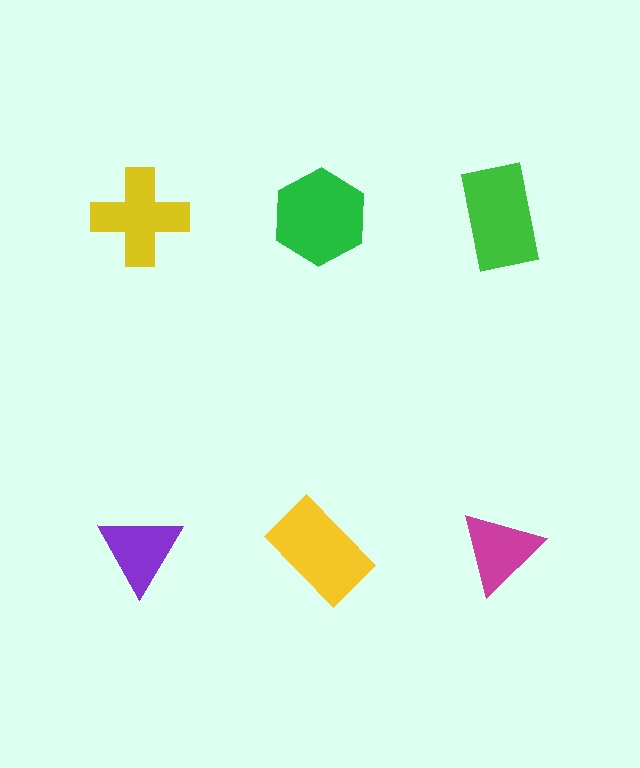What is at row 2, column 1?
A purple triangle.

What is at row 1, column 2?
A green hexagon.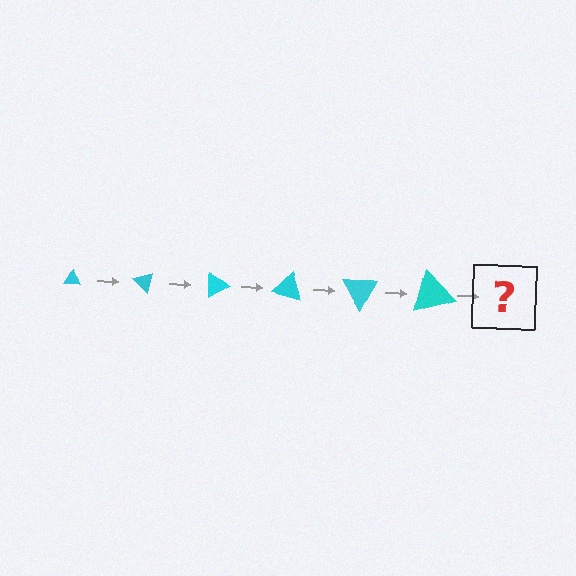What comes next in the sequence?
The next element should be a triangle, larger than the previous one and rotated 270 degrees from the start.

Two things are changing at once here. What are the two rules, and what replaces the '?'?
The two rules are that the triangle grows larger each step and it rotates 45 degrees each step. The '?' should be a triangle, larger than the previous one and rotated 270 degrees from the start.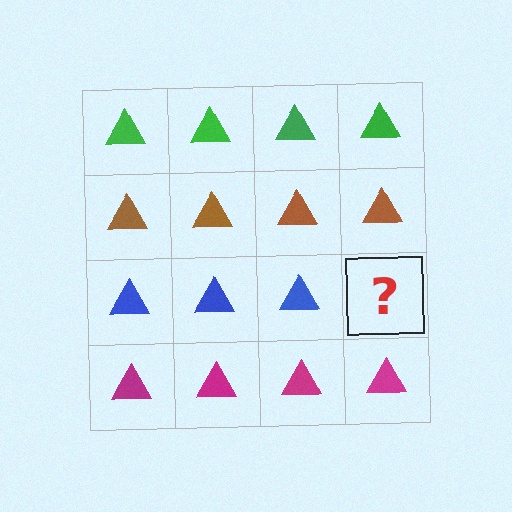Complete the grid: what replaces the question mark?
The question mark should be replaced with a blue triangle.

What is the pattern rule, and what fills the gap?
The rule is that each row has a consistent color. The gap should be filled with a blue triangle.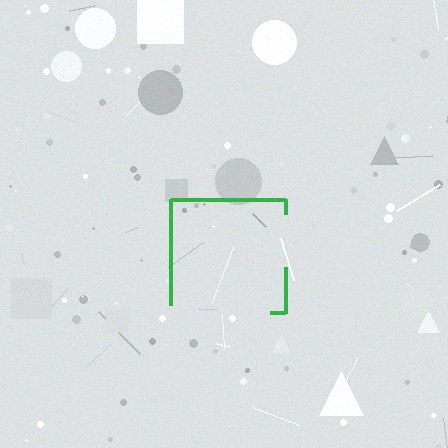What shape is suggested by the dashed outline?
The dashed outline suggests a square.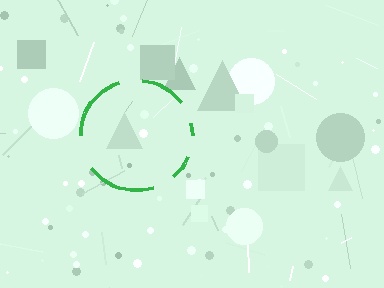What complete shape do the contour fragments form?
The contour fragments form a circle.